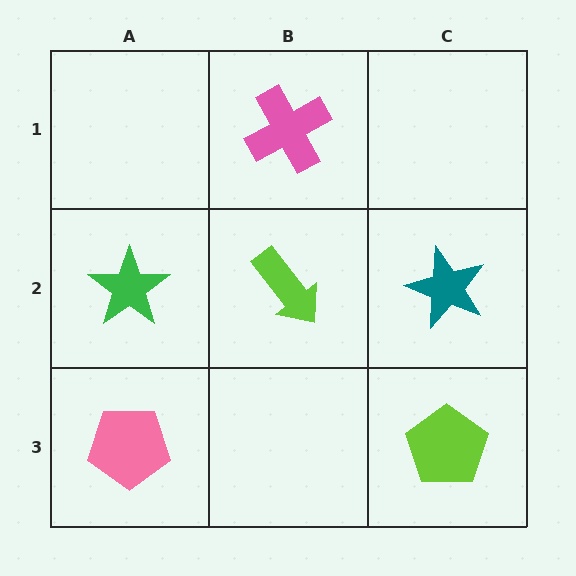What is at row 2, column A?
A green star.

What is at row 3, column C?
A lime pentagon.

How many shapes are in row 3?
2 shapes.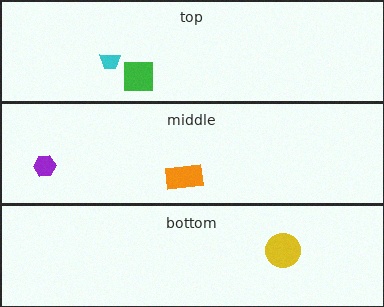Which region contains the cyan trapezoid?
The top region.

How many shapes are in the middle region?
2.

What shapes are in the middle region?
The orange rectangle, the purple hexagon.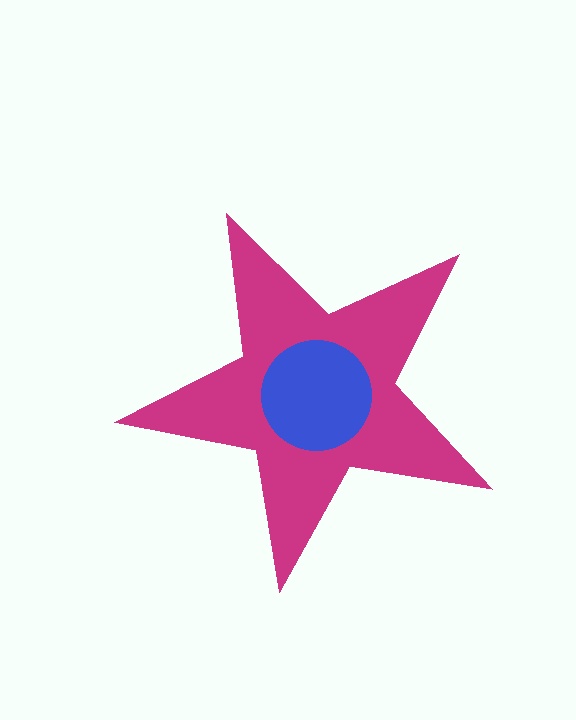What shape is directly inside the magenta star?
The blue circle.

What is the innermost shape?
The blue circle.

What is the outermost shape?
The magenta star.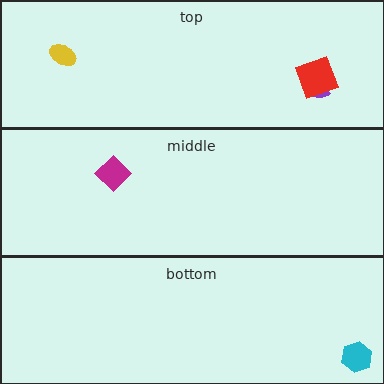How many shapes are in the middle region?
1.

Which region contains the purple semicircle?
The top region.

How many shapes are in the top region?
3.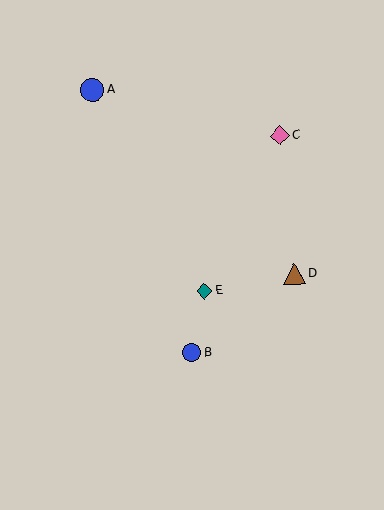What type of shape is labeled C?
Shape C is a pink diamond.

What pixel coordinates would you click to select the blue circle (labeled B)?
Click at (192, 353) to select the blue circle B.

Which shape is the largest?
The blue circle (labeled A) is the largest.